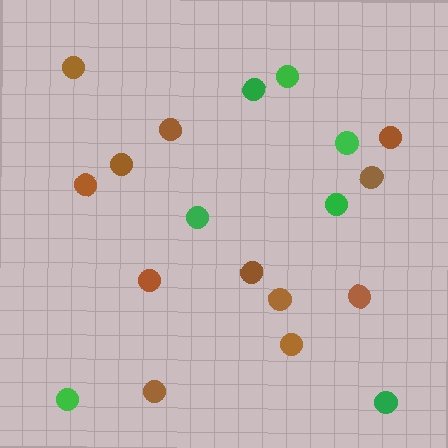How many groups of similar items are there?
There are 2 groups: one group of green circles (7) and one group of brown circles (12).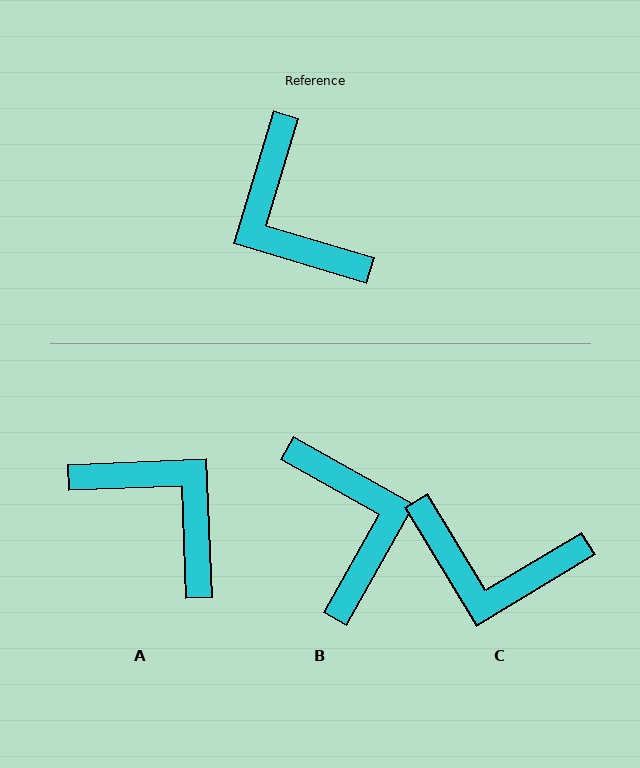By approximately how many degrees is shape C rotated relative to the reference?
Approximately 48 degrees counter-clockwise.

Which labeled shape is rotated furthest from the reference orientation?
B, about 167 degrees away.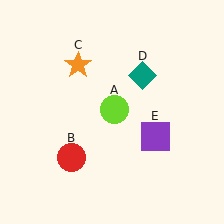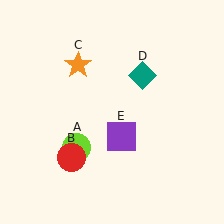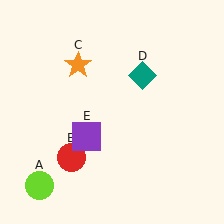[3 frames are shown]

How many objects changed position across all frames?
2 objects changed position: lime circle (object A), purple square (object E).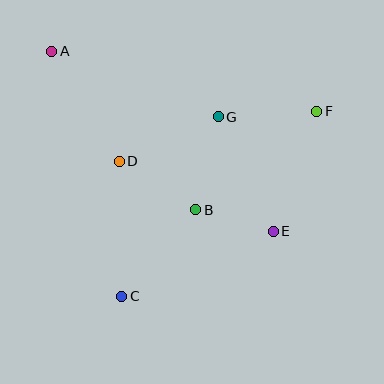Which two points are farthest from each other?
Points A and E are farthest from each other.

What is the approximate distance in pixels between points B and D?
The distance between B and D is approximately 91 pixels.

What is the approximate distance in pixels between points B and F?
The distance between B and F is approximately 156 pixels.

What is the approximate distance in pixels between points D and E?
The distance between D and E is approximately 169 pixels.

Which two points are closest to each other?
Points B and E are closest to each other.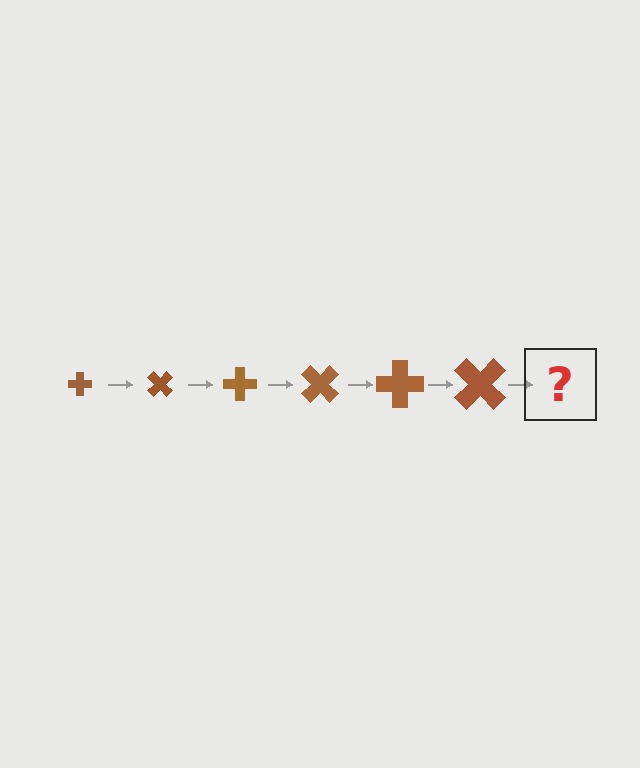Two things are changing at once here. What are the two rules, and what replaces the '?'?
The two rules are that the cross grows larger each step and it rotates 45 degrees each step. The '?' should be a cross, larger than the previous one and rotated 270 degrees from the start.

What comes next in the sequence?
The next element should be a cross, larger than the previous one and rotated 270 degrees from the start.